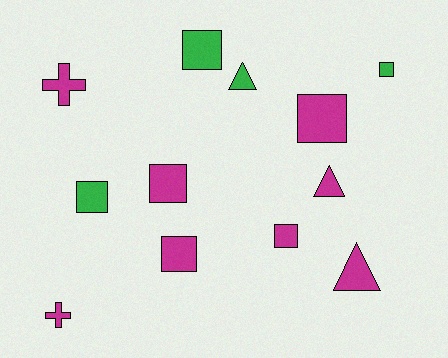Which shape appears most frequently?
Square, with 7 objects.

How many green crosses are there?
There are no green crosses.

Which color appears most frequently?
Magenta, with 8 objects.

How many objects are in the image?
There are 12 objects.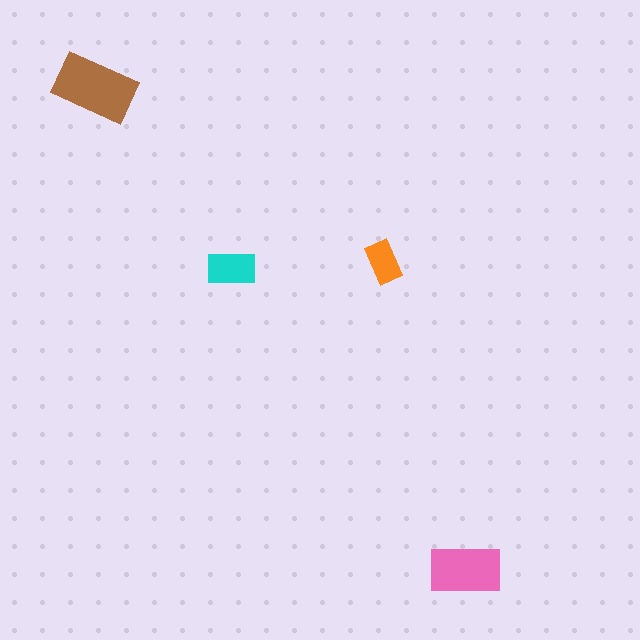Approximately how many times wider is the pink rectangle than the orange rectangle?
About 1.5 times wider.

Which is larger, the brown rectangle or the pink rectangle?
The brown one.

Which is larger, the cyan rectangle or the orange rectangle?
The cyan one.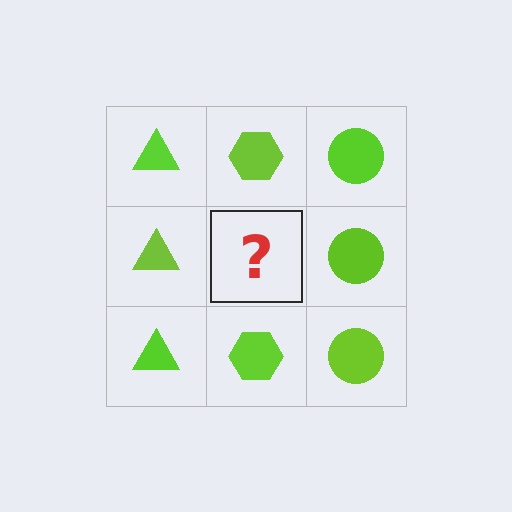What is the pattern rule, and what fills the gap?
The rule is that each column has a consistent shape. The gap should be filled with a lime hexagon.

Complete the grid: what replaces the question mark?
The question mark should be replaced with a lime hexagon.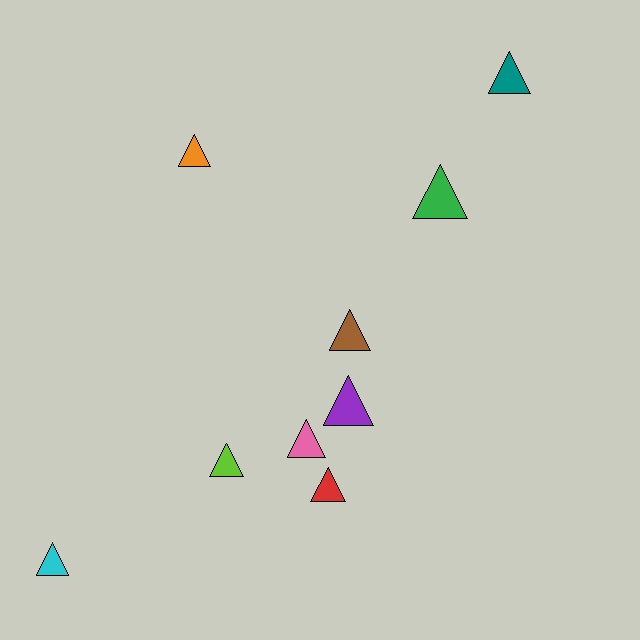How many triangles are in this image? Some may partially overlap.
There are 9 triangles.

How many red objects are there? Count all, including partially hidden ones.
There is 1 red object.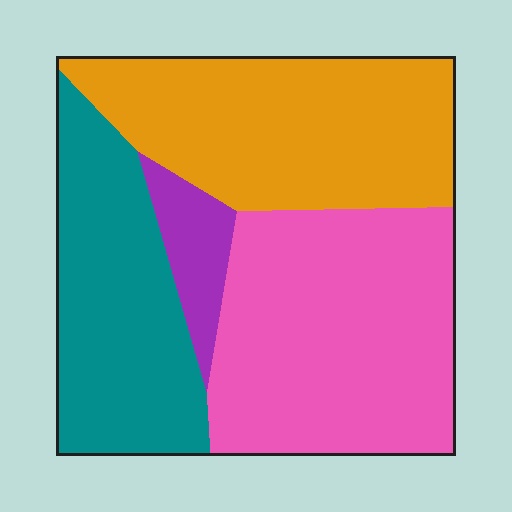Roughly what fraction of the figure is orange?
Orange takes up about one third (1/3) of the figure.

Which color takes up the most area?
Pink, at roughly 35%.